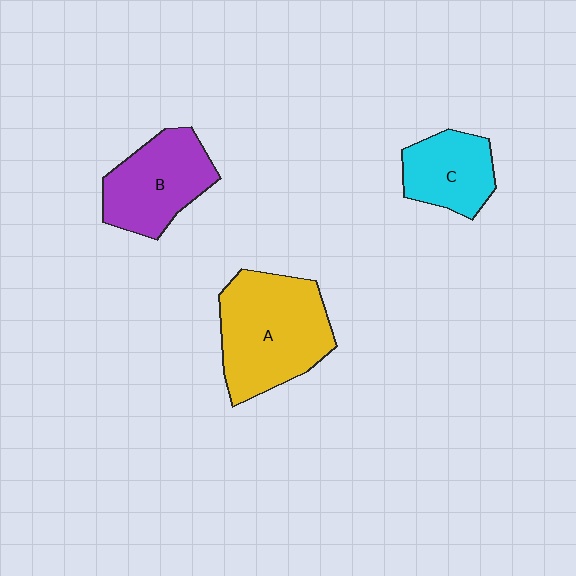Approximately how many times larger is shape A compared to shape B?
Approximately 1.4 times.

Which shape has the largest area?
Shape A (yellow).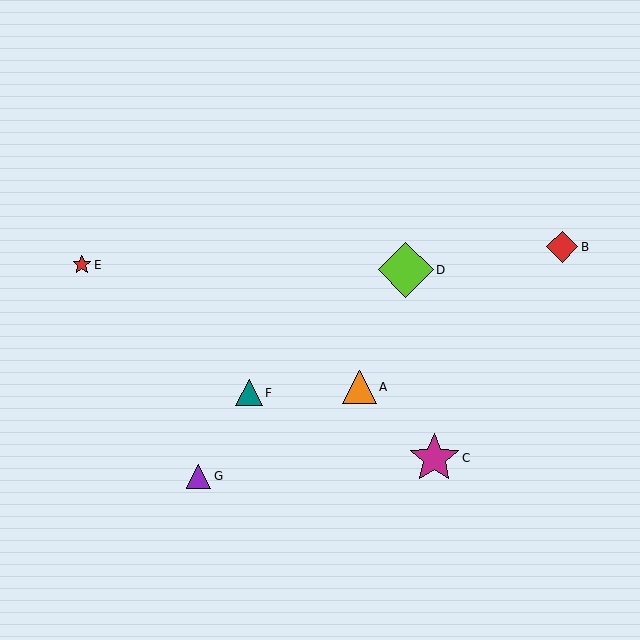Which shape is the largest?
The lime diamond (labeled D) is the largest.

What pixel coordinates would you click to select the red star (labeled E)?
Click at (82, 265) to select the red star E.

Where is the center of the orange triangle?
The center of the orange triangle is at (359, 387).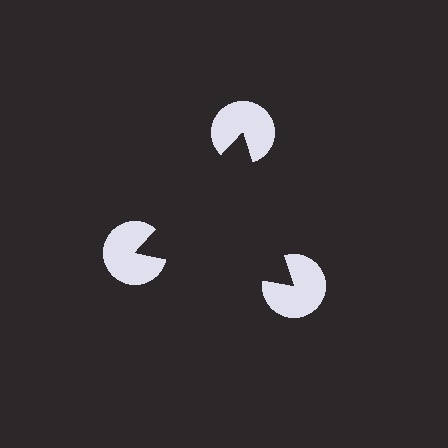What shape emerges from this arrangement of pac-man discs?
An illusory triangle — its edges are inferred from the aligned wedge cuts in the pac-man discs, not physically drawn.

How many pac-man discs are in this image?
There are 3 — one at each vertex of the illusory triangle.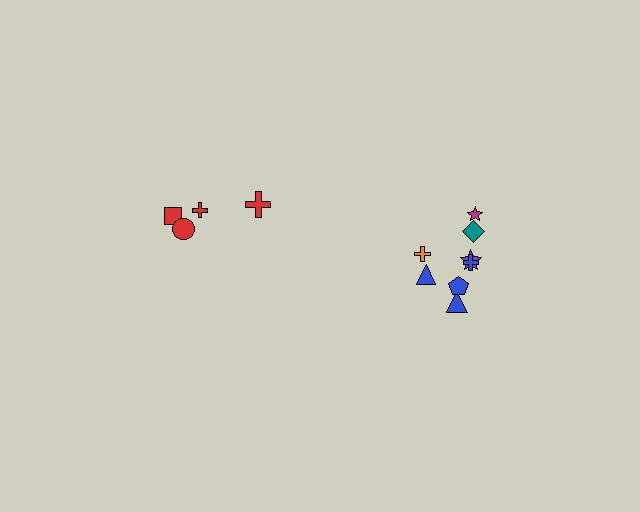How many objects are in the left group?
There are 4 objects.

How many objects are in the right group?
There are 8 objects.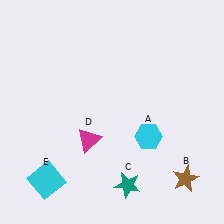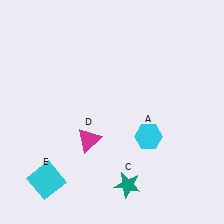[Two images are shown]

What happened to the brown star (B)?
The brown star (B) was removed in Image 2. It was in the bottom-right area of Image 1.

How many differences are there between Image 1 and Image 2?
There is 1 difference between the two images.